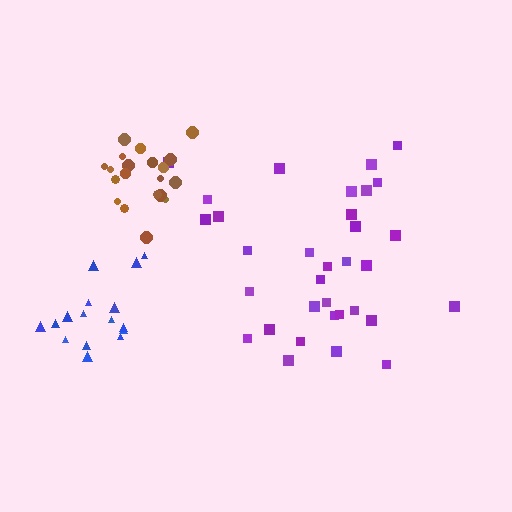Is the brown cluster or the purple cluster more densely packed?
Brown.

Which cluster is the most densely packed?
Brown.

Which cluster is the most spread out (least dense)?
Purple.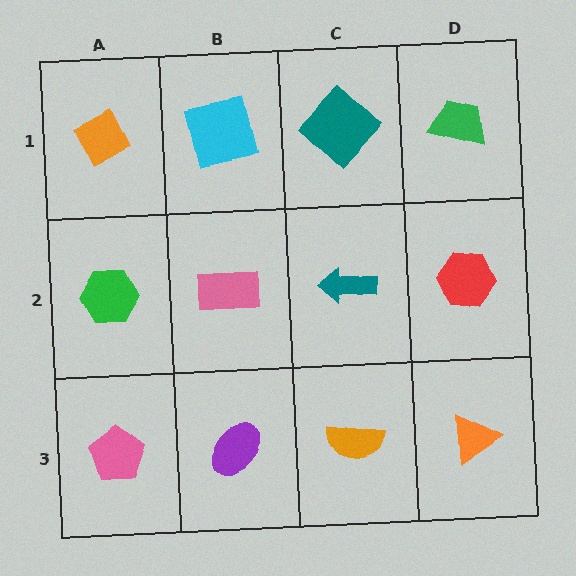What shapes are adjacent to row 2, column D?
A green trapezoid (row 1, column D), an orange triangle (row 3, column D), a teal arrow (row 2, column C).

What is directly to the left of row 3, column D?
An orange semicircle.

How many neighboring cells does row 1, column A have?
2.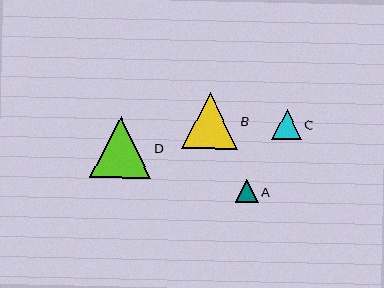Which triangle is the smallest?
Triangle A is the smallest with a size of approximately 23 pixels.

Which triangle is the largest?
Triangle D is the largest with a size of approximately 61 pixels.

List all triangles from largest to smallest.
From largest to smallest: D, B, C, A.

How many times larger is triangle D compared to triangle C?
Triangle D is approximately 2.1 times the size of triangle C.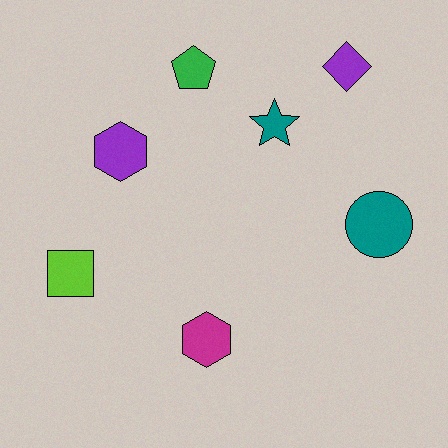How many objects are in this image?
There are 7 objects.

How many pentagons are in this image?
There is 1 pentagon.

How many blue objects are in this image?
There are no blue objects.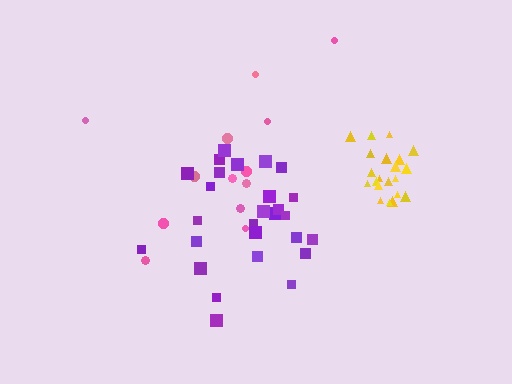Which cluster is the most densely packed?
Yellow.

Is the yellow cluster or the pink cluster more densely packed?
Yellow.